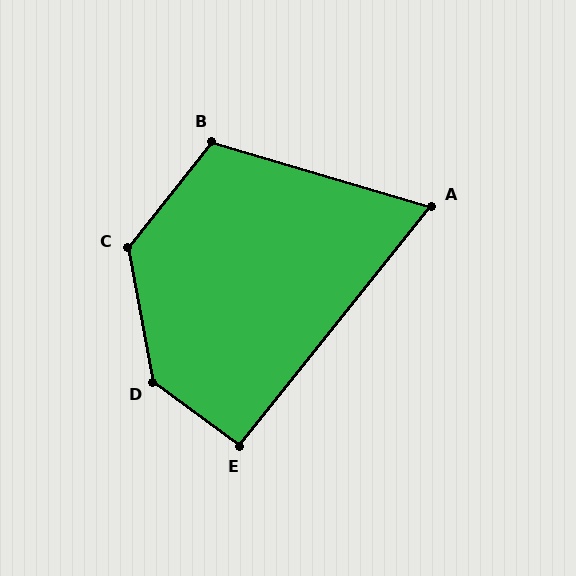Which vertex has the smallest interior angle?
A, at approximately 68 degrees.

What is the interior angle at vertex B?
Approximately 112 degrees (obtuse).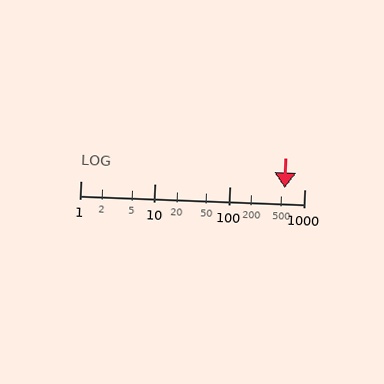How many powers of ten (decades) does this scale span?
The scale spans 3 decades, from 1 to 1000.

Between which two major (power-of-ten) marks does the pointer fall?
The pointer is between 100 and 1000.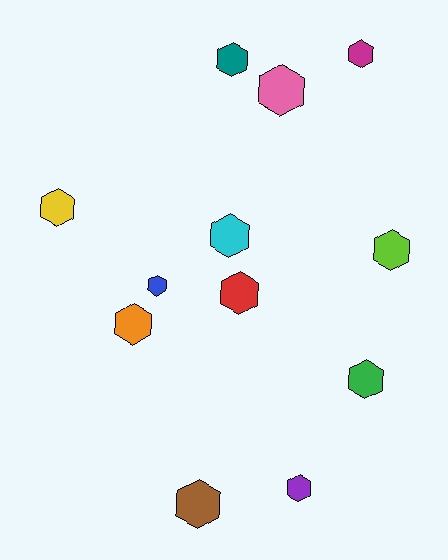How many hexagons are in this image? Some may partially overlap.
There are 12 hexagons.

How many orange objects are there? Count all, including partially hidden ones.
There is 1 orange object.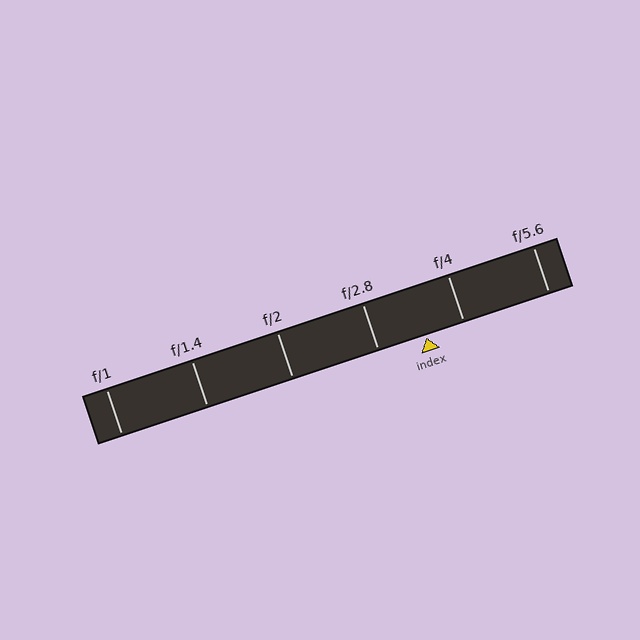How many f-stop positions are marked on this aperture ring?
There are 6 f-stop positions marked.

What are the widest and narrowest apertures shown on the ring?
The widest aperture shown is f/1 and the narrowest is f/5.6.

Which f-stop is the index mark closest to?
The index mark is closest to f/4.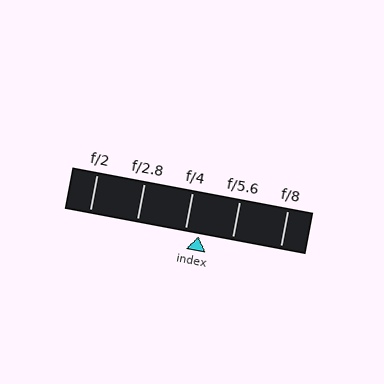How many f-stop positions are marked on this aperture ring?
There are 5 f-stop positions marked.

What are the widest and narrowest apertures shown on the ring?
The widest aperture shown is f/2 and the narrowest is f/8.